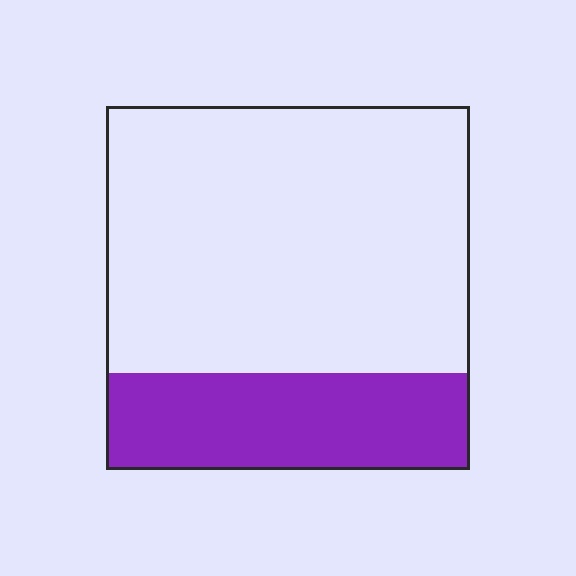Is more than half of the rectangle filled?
No.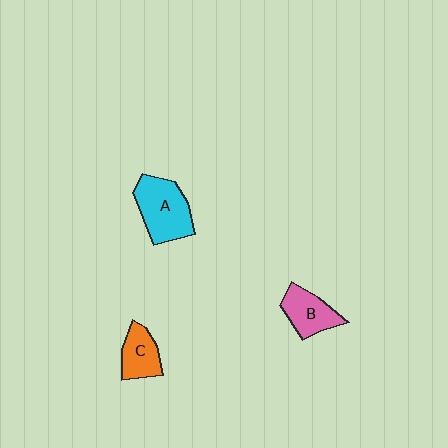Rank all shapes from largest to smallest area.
From largest to smallest: A (cyan), B (pink), C (orange).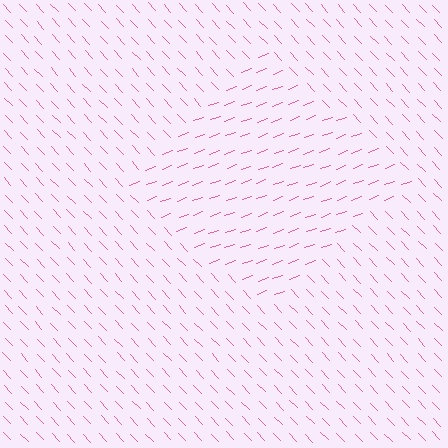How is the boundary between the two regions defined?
The boundary is defined purely by a change in line orientation (approximately 67 degrees difference). All lines are the same color and thickness.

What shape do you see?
I see a diamond.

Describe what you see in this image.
The image is filled with small pink line segments. A diamond region in the image has lines oriented differently from the surrounding lines, creating a visible texture boundary.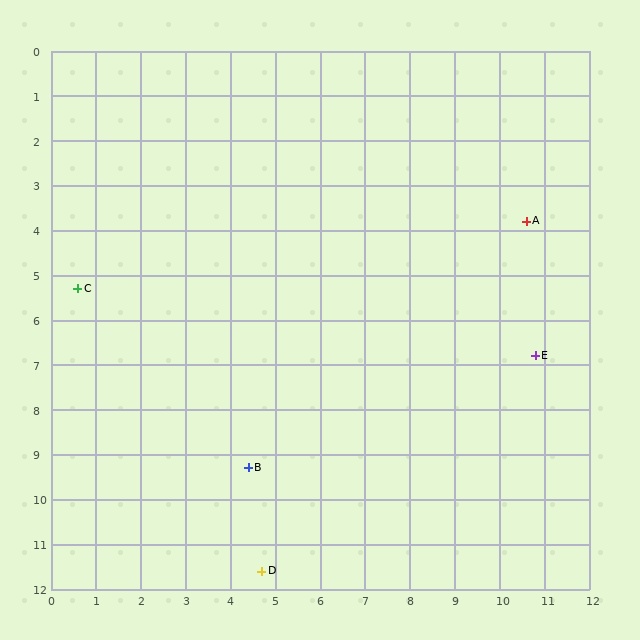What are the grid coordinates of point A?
Point A is at approximately (10.6, 3.8).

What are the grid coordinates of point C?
Point C is at approximately (0.6, 5.3).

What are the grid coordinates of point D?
Point D is at approximately (4.7, 11.6).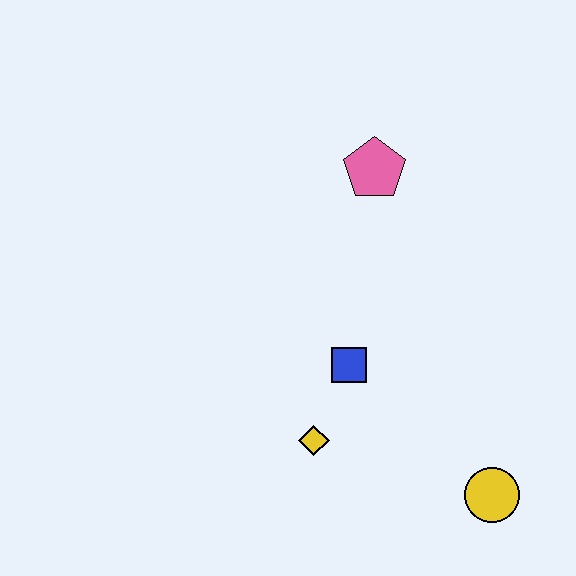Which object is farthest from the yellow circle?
The pink pentagon is farthest from the yellow circle.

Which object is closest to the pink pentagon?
The blue square is closest to the pink pentagon.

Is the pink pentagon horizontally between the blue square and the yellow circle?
Yes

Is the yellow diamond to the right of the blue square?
No